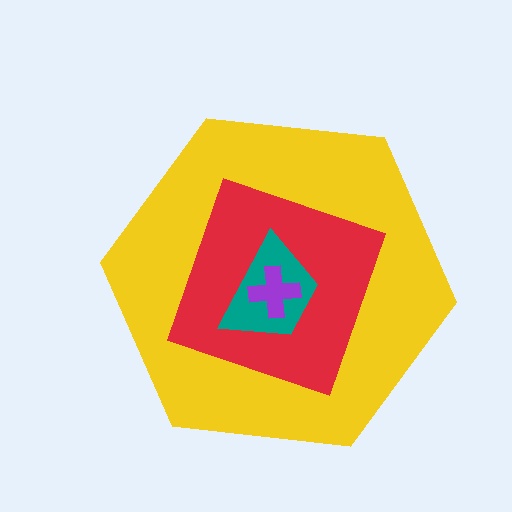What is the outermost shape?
The yellow hexagon.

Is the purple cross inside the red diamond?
Yes.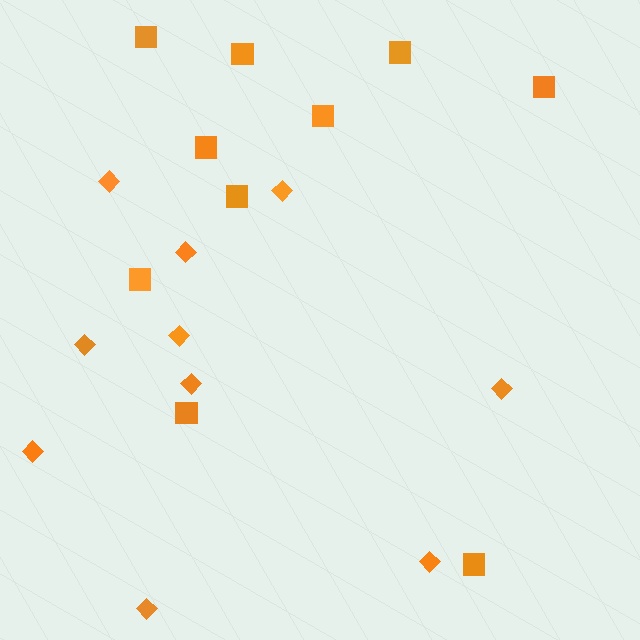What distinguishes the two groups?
There are 2 groups: one group of squares (10) and one group of diamonds (10).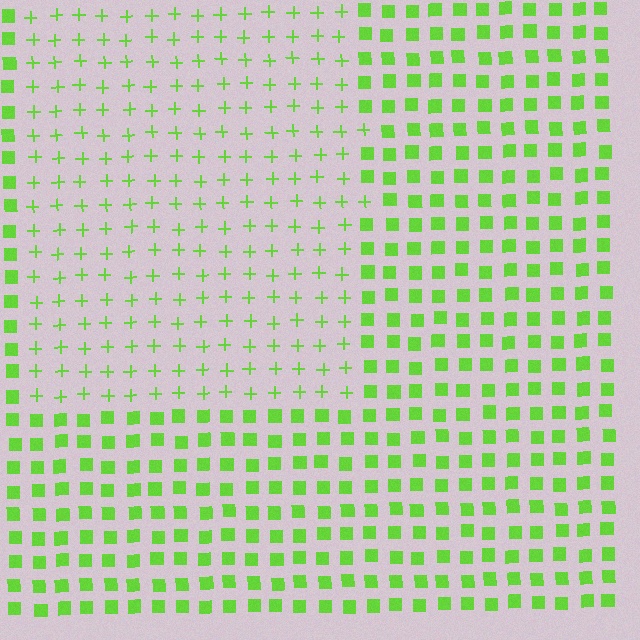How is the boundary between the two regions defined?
The boundary is defined by a change in element shape: plus signs inside vs. squares outside. All elements share the same color and spacing.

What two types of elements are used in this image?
The image uses plus signs inside the rectangle region and squares outside it.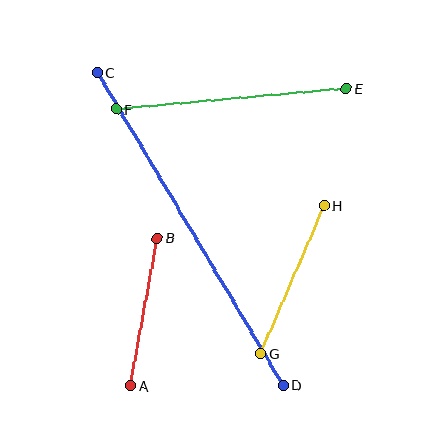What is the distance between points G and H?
The distance is approximately 161 pixels.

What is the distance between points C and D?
The distance is approximately 364 pixels.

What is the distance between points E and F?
The distance is approximately 231 pixels.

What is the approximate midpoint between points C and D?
The midpoint is at approximately (190, 229) pixels.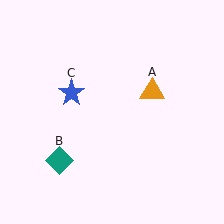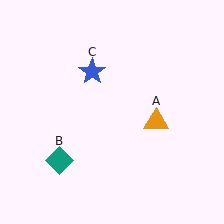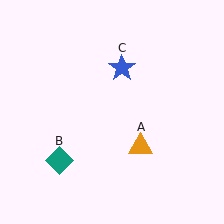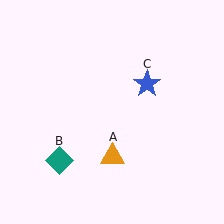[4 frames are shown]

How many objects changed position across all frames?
2 objects changed position: orange triangle (object A), blue star (object C).